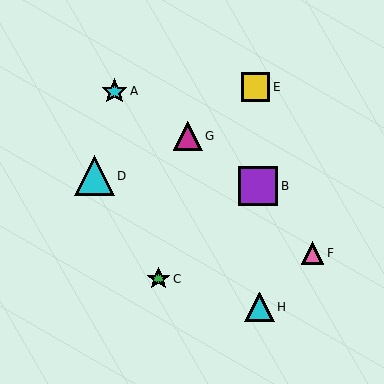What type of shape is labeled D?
Shape D is a cyan triangle.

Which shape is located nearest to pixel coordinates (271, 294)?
The cyan triangle (labeled H) at (259, 307) is nearest to that location.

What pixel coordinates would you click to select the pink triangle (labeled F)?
Click at (312, 253) to select the pink triangle F.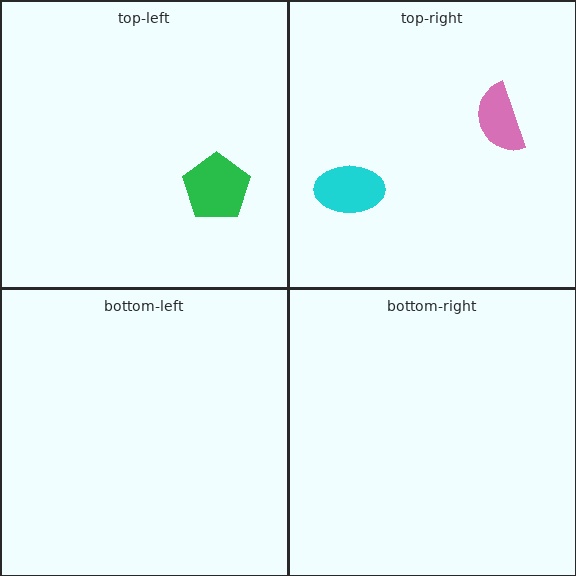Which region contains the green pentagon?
The top-left region.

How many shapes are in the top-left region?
1.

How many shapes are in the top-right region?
2.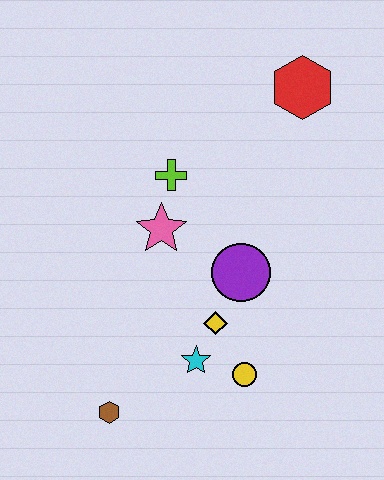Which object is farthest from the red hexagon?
The brown hexagon is farthest from the red hexagon.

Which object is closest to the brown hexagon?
The cyan star is closest to the brown hexagon.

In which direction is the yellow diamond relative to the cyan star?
The yellow diamond is above the cyan star.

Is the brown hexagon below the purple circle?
Yes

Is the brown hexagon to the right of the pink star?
No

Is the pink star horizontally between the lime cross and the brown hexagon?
Yes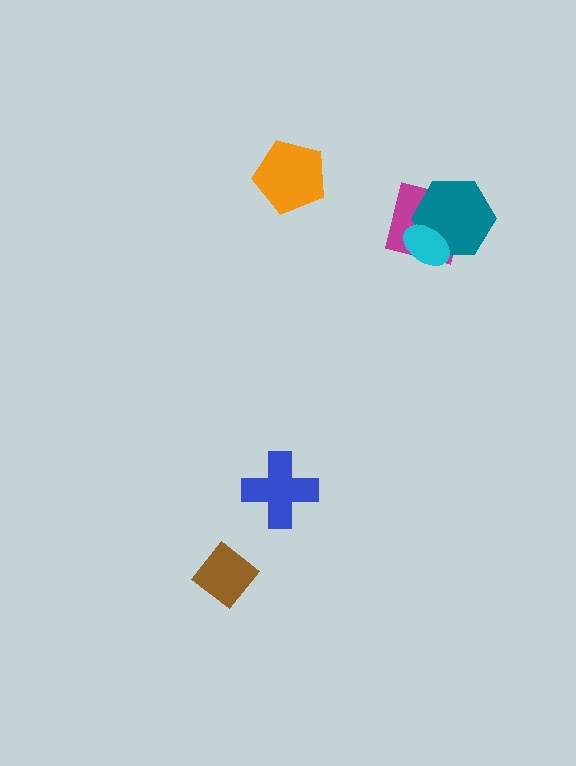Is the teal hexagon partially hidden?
Yes, it is partially covered by another shape.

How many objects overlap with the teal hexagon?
2 objects overlap with the teal hexagon.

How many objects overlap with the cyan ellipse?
2 objects overlap with the cyan ellipse.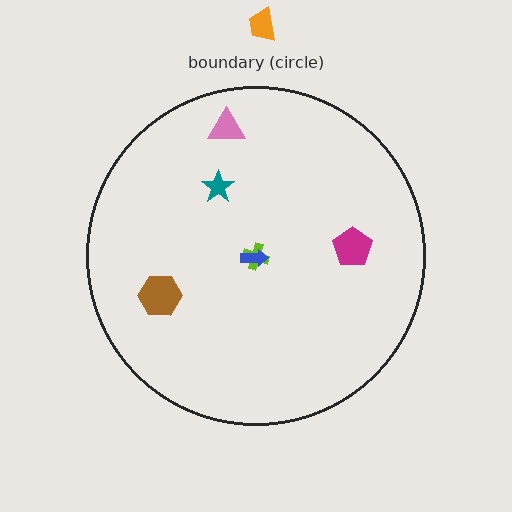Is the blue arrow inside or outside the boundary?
Inside.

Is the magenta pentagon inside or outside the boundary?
Inside.